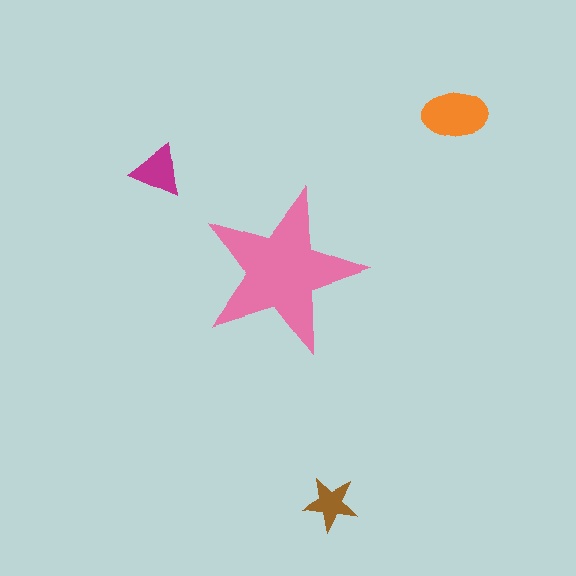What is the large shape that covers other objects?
A pink star.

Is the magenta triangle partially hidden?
No, the magenta triangle is fully visible.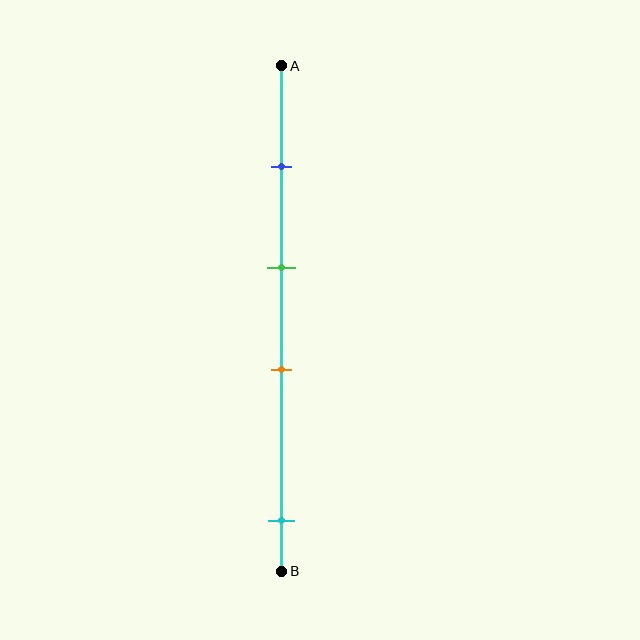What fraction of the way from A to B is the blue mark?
The blue mark is approximately 20% (0.2) of the way from A to B.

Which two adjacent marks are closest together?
The green and orange marks are the closest adjacent pair.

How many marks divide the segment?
There are 4 marks dividing the segment.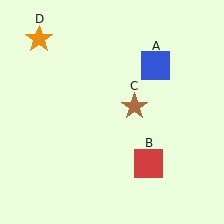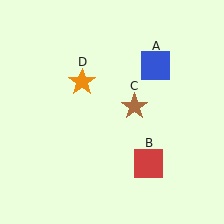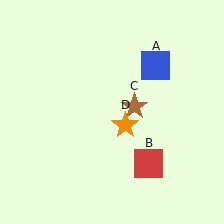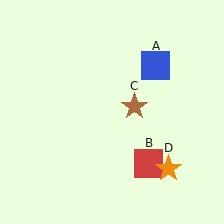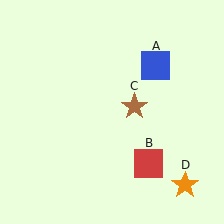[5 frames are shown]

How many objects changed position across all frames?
1 object changed position: orange star (object D).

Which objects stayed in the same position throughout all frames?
Blue square (object A) and red square (object B) and brown star (object C) remained stationary.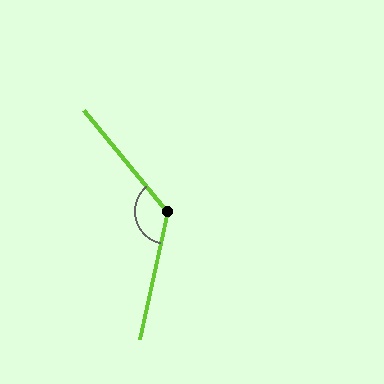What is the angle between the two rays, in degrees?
Approximately 128 degrees.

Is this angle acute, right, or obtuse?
It is obtuse.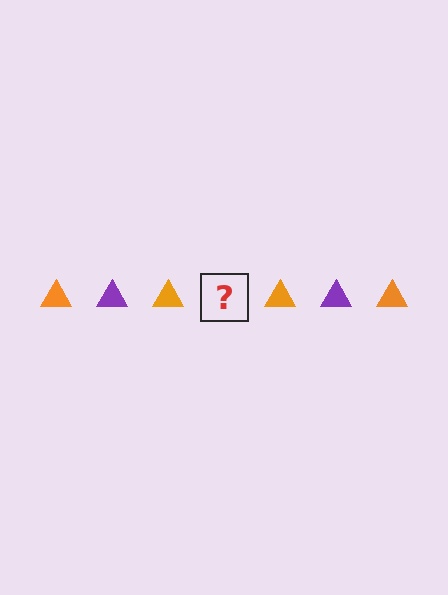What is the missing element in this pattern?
The missing element is a purple triangle.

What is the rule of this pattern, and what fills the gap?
The rule is that the pattern cycles through orange, purple triangles. The gap should be filled with a purple triangle.